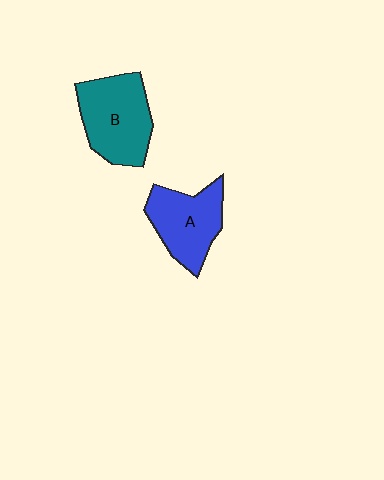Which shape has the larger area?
Shape B (teal).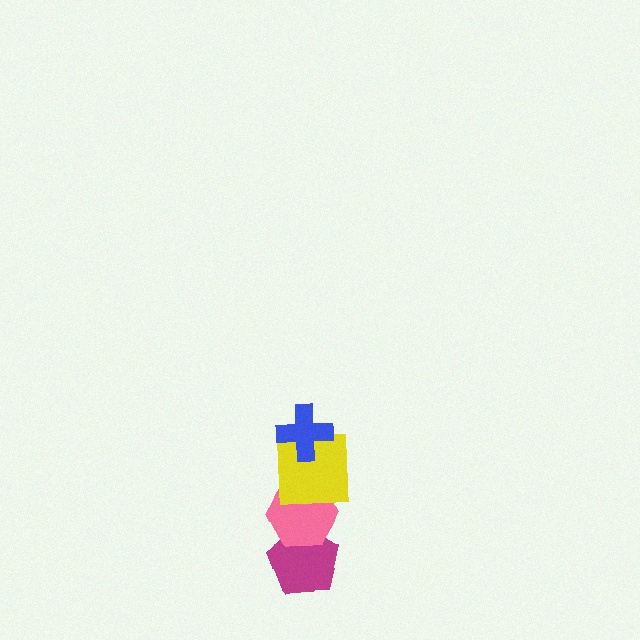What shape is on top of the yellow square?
The blue cross is on top of the yellow square.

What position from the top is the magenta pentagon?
The magenta pentagon is 4th from the top.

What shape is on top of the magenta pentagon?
The pink hexagon is on top of the magenta pentagon.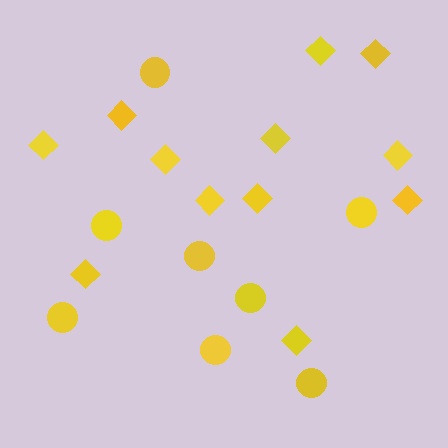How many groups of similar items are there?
There are 2 groups: one group of diamonds (12) and one group of circles (8).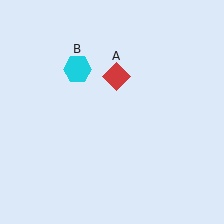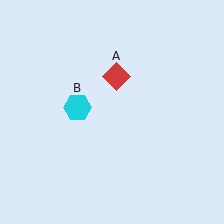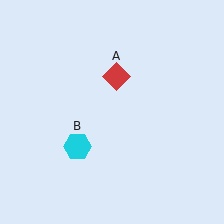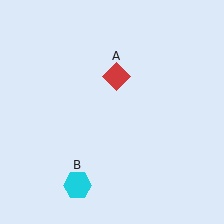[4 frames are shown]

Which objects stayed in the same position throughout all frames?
Red diamond (object A) remained stationary.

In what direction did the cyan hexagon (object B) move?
The cyan hexagon (object B) moved down.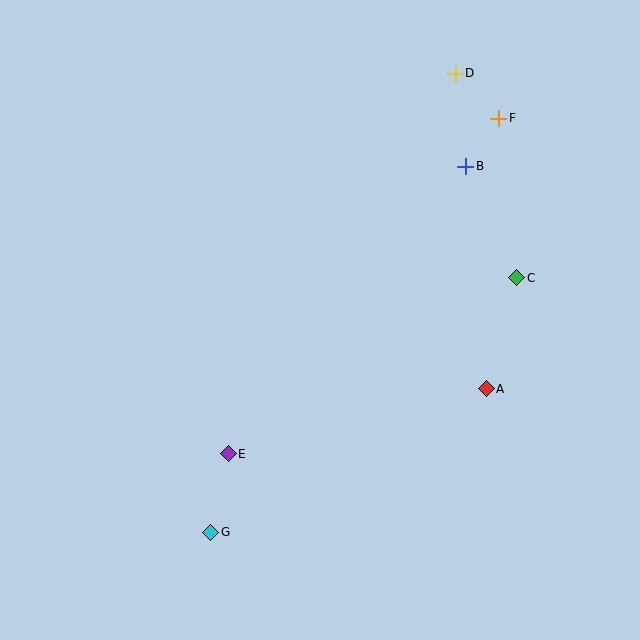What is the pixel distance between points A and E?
The distance between A and E is 266 pixels.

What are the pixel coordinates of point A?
Point A is at (486, 389).